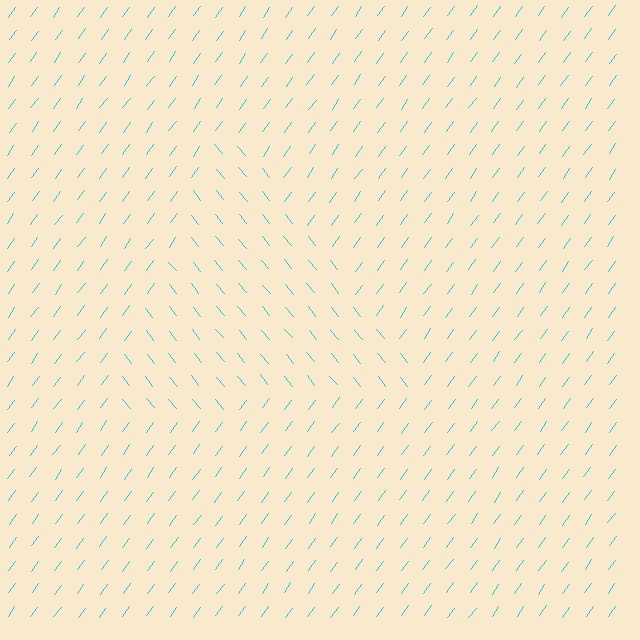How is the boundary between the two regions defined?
The boundary is defined purely by a change in line orientation (approximately 75 degrees difference). All lines are the same color and thickness.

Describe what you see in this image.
The image is filled with small cyan line segments. A triangle region in the image has lines oriented differently from the surrounding lines, creating a visible texture boundary.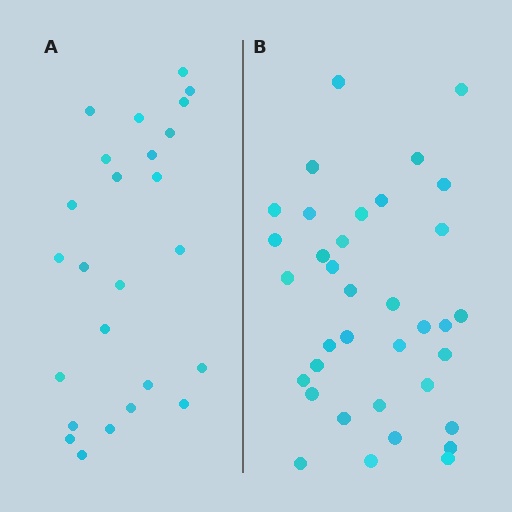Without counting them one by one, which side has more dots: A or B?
Region B (the right region) has more dots.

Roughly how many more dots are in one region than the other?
Region B has roughly 12 or so more dots than region A.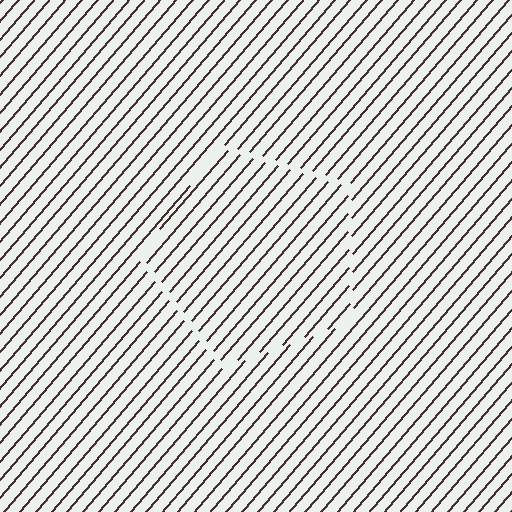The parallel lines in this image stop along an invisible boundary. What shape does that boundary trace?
An illusory pentagon. The interior of the shape contains the same grating, shifted by half a period — the contour is defined by the phase discontinuity where line-ends from the inner and outer gratings abut.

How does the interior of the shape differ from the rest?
The interior of the shape contains the same grating, shifted by half a period — the contour is defined by the phase discontinuity where line-ends from the inner and outer gratings abut.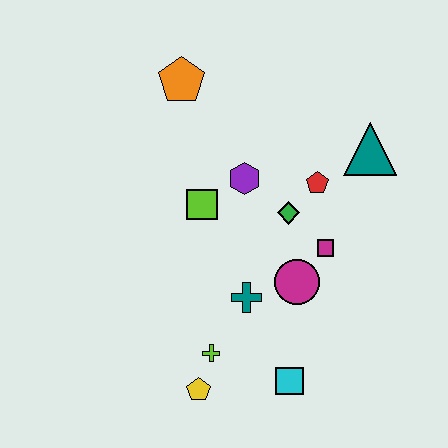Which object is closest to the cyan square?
The lime cross is closest to the cyan square.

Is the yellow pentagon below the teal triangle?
Yes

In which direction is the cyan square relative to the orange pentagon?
The cyan square is below the orange pentagon.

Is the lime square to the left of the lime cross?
Yes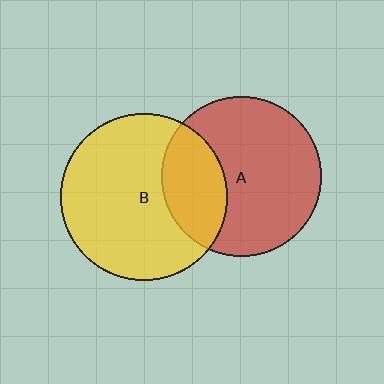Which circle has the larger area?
Circle B (yellow).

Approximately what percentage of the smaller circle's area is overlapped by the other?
Approximately 30%.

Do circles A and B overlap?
Yes.